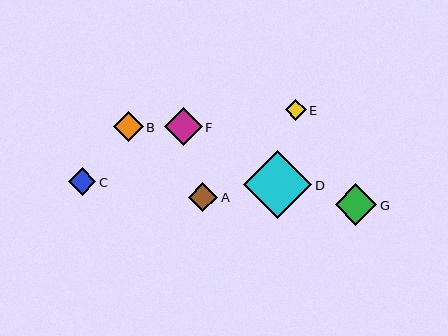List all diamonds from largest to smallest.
From largest to smallest: D, G, F, B, A, C, E.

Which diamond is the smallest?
Diamond E is the smallest with a size of approximately 20 pixels.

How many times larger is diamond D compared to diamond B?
Diamond D is approximately 2.3 times the size of diamond B.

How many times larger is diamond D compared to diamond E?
Diamond D is approximately 3.4 times the size of diamond E.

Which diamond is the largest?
Diamond D is the largest with a size of approximately 68 pixels.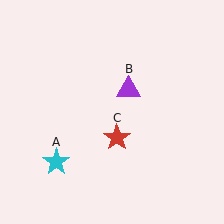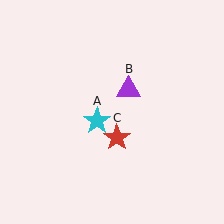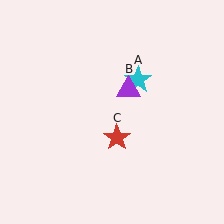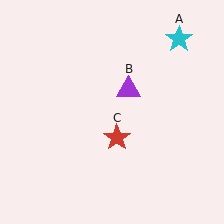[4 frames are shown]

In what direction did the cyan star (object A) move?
The cyan star (object A) moved up and to the right.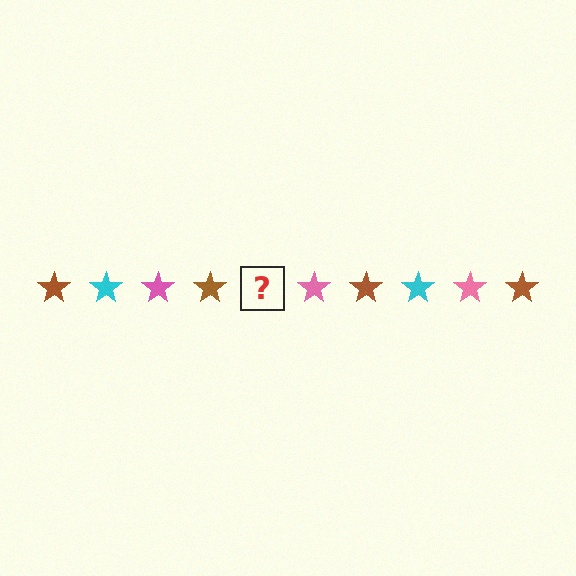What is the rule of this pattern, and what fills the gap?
The rule is that the pattern cycles through brown, cyan, pink stars. The gap should be filled with a cyan star.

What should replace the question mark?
The question mark should be replaced with a cyan star.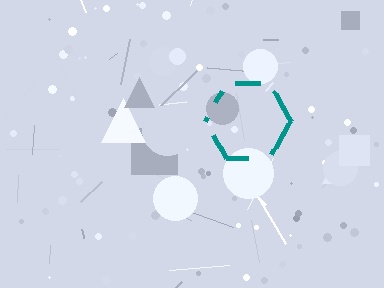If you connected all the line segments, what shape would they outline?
They would outline a hexagon.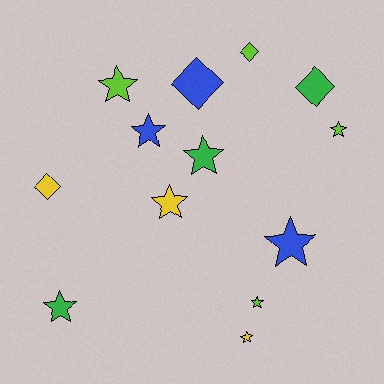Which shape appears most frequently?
Star, with 9 objects.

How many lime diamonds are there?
There is 1 lime diamond.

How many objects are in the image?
There are 13 objects.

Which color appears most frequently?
Lime, with 4 objects.